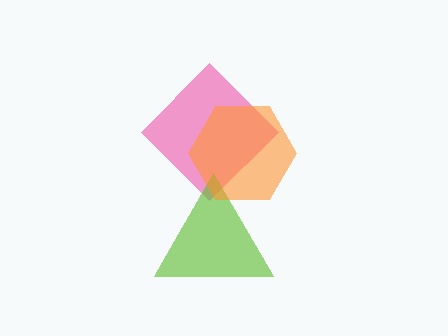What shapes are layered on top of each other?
The layered shapes are: a pink diamond, a lime triangle, an orange hexagon.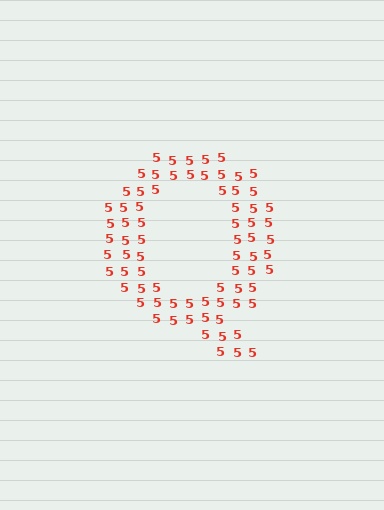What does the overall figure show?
The overall figure shows the letter Q.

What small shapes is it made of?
It is made of small digit 5's.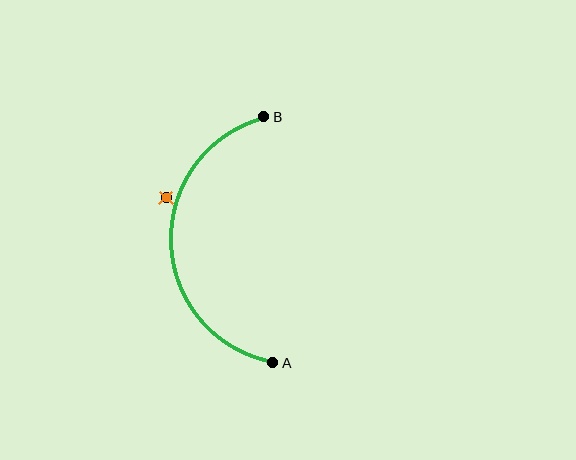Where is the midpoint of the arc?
The arc midpoint is the point on the curve farthest from the straight line joining A and B. It sits to the left of that line.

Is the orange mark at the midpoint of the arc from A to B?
No — the orange mark does not lie on the arc at all. It sits slightly outside the curve.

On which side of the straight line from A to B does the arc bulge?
The arc bulges to the left of the straight line connecting A and B.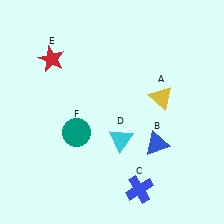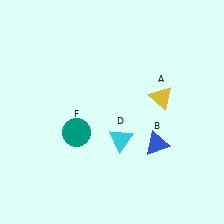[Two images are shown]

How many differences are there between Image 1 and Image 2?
There are 2 differences between the two images.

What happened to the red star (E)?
The red star (E) was removed in Image 2. It was in the top-left area of Image 1.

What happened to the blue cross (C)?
The blue cross (C) was removed in Image 2. It was in the bottom-right area of Image 1.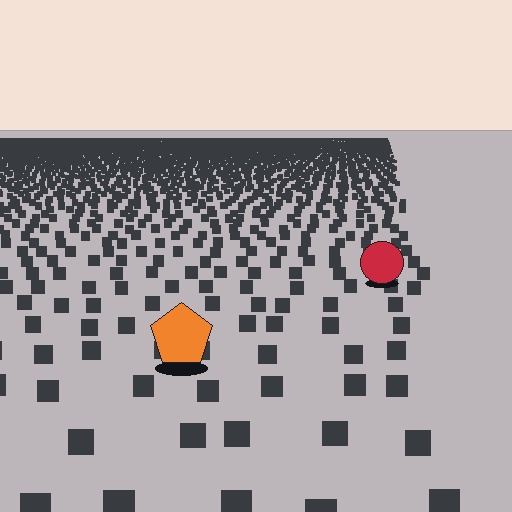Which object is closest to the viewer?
The orange pentagon is closest. The texture marks near it are larger and more spread out.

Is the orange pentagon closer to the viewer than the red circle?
Yes. The orange pentagon is closer — you can tell from the texture gradient: the ground texture is coarser near it.